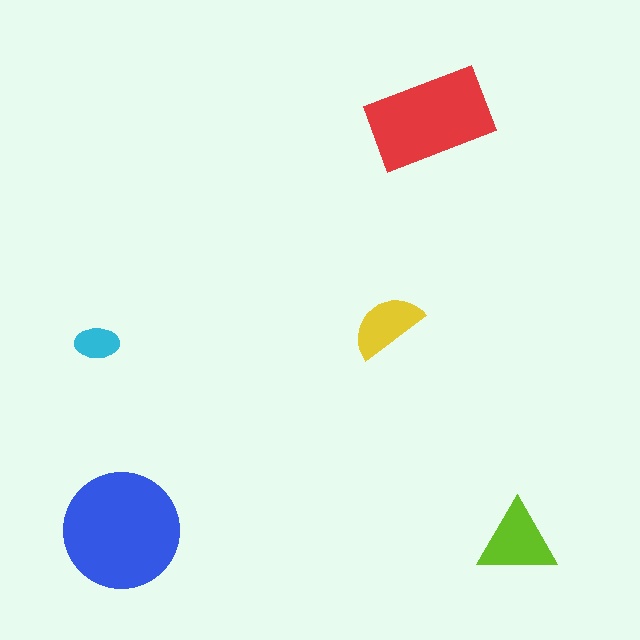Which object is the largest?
The blue circle.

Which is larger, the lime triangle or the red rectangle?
The red rectangle.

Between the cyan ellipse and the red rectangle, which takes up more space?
The red rectangle.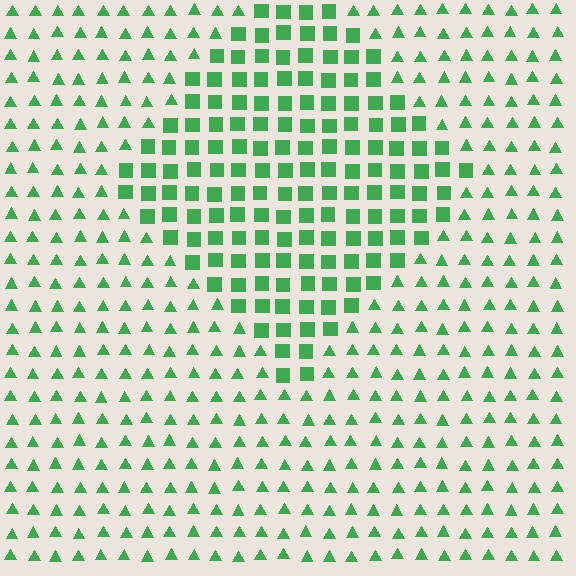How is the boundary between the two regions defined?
The boundary is defined by a change in element shape: squares inside vs. triangles outside. All elements share the same color and spacing.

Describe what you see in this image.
The image is filled with small green elements arranged in a uniform grid. A diamond-shaped region contains squares, while the surrounding area contains triangles. The boundary is defined purely by the change in element shape.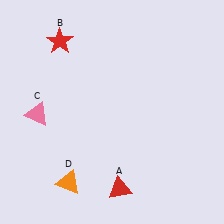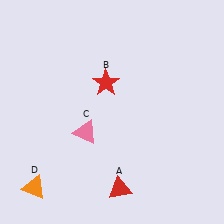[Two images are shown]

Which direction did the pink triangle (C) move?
The pink triangle (C) moved right.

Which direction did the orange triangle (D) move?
The orange triangle (D) moved left.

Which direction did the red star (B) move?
The red star (B) moved right.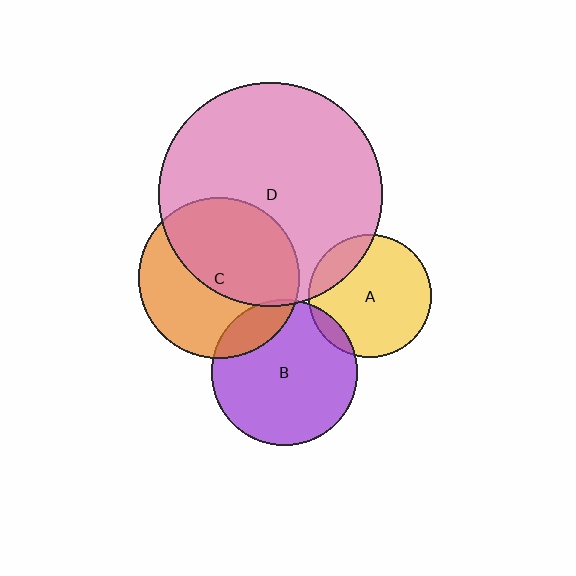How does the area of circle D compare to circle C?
Approximately 1.9 times.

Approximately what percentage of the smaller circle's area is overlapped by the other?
Approximately 15%.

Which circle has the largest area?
Circle D (pink).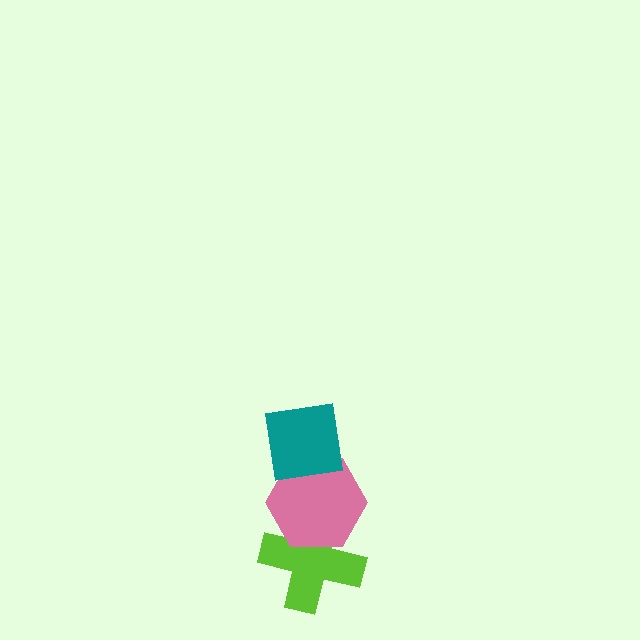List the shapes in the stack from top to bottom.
From top to bottom: the teal square, the pink hexagon, the lime cross.